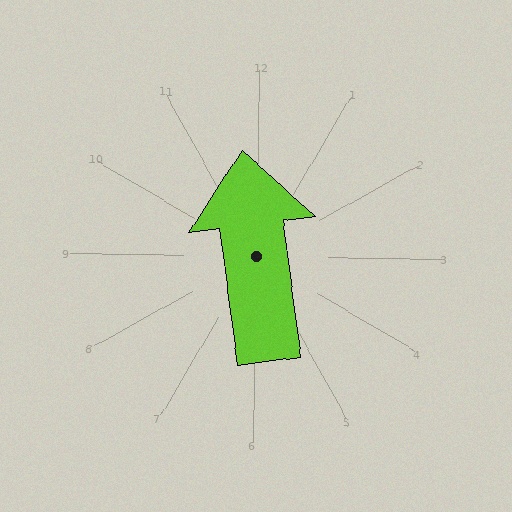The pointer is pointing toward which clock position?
Roughly 12 o'clock.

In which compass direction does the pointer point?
North.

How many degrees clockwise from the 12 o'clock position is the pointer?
Approximately 352 degrees.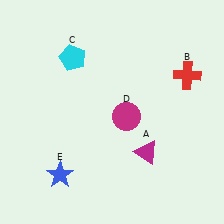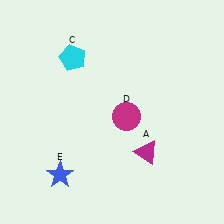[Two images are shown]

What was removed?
The red cross (B) was removed in Image 2.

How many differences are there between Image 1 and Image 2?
There is 1 difference between the two images.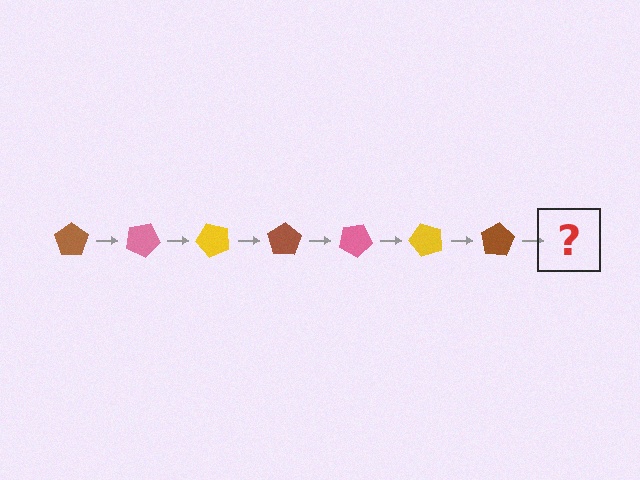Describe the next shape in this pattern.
It should be a pink pentagon, rotated 175 degrees from the start.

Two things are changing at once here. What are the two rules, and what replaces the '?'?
The two rules are that it rotates 25 degrees each step and the color cycles through brown, pink, and yellow. The '?' should be a pink pentagon, rotated 175 degrees from the start.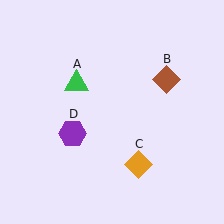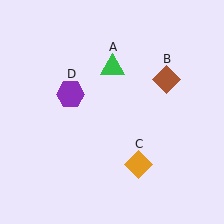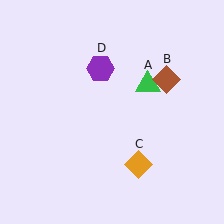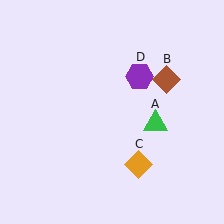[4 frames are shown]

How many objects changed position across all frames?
2 objects changed position: green triangle (object A), purple hexagon (object D).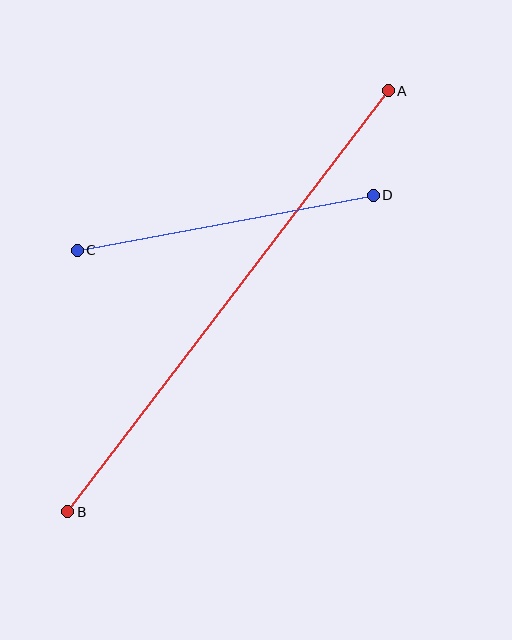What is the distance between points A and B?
The distance is approximately 529 pixels.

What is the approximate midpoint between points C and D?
The midpoint is at approximately (225, 223) pixels.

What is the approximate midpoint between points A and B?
The midpoint is at approximately (228, 301) pixels.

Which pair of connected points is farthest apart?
Points A and B are farthest apart.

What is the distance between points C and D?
The distance is approximately 301 pixels.